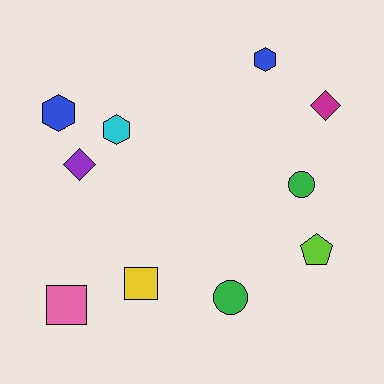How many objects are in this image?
There are 10 objects.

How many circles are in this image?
There are 2 circles.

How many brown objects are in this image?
There are no brown objects.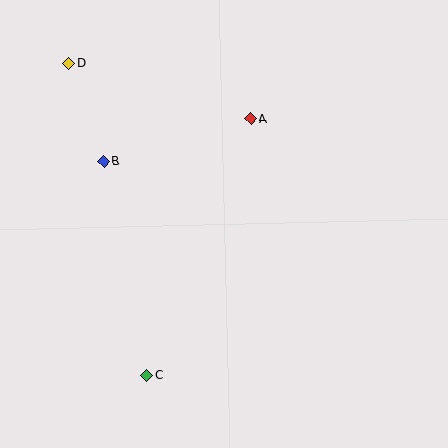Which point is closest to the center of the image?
Point A at (251, 119) is closest to the center.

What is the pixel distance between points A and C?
The distance between A and C is 277 pixels.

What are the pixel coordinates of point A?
Point A is at (251, 119).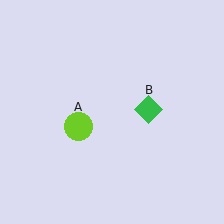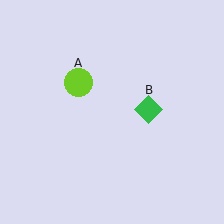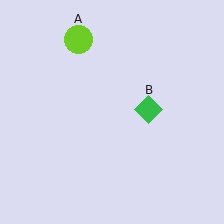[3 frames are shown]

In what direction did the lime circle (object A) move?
The lime circle (object A) moved up.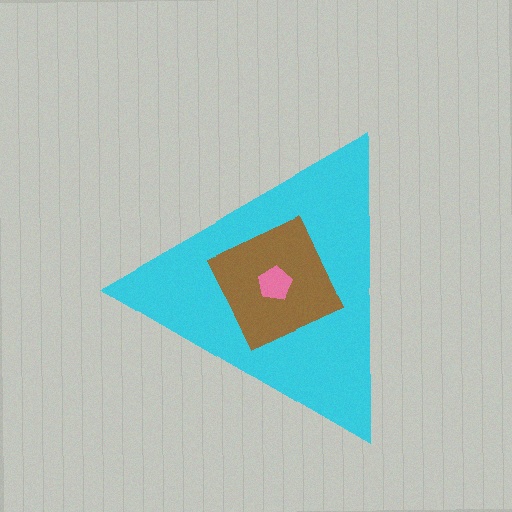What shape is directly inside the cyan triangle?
The brown diamond.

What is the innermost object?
The pink pentagon.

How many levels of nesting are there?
3.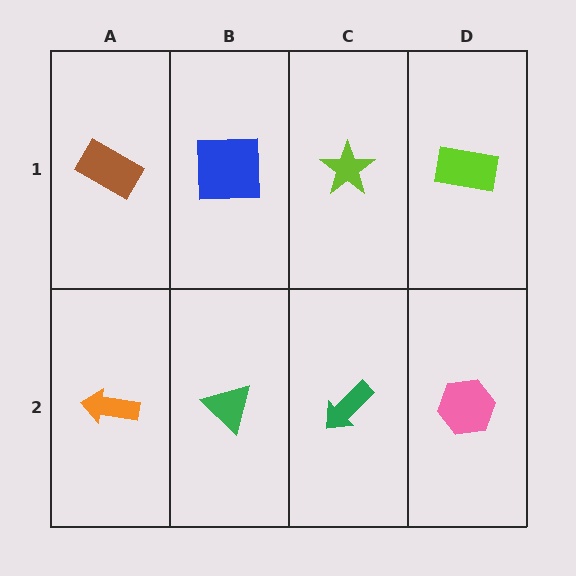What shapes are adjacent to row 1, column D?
A pink hexagon (row 2, column D), a lime star (row 1, column C).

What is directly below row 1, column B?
A green triangle.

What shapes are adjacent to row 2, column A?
A brown rectangle (row 1, column A), a green triangle (row 2, column B).